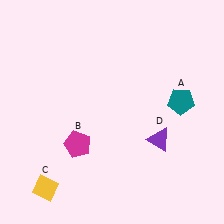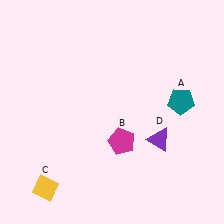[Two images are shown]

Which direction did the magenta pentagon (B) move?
The magenta pentagon (B) moved right.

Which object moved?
The magenta pentagon (B) moved right.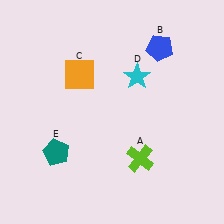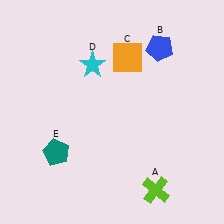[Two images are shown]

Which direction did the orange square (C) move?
The orange square (C) moved right.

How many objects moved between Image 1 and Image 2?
3 objects moved between the two images.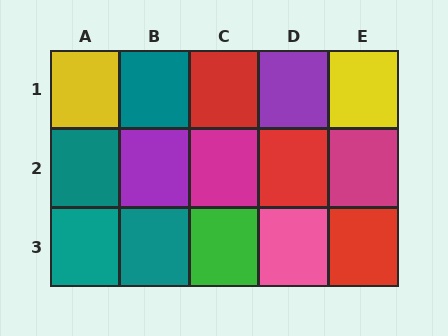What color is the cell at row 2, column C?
Magenta.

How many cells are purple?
2 cells are purple.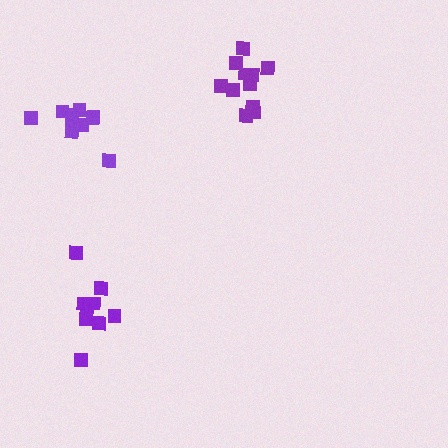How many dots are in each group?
Group 1: 11 dots, Group 2: 10 dots, Group 3: 9 dots (30 total).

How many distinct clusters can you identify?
There are 3 distinct clusters.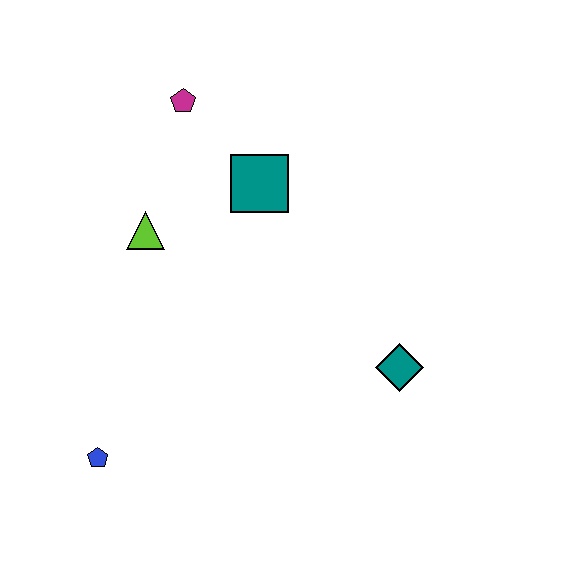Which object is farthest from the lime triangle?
The teal diamond is farthest from the lime triangle.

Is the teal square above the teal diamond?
Yes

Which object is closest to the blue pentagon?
The lime triangle is closest to the blue pentagon.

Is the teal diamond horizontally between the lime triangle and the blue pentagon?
No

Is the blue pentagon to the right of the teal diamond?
No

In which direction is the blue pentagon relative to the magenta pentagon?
The blue pentagon is below the magenta pentagon.